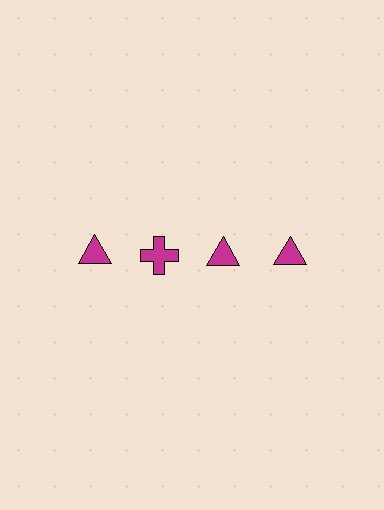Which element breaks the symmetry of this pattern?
The magenta cross in the top row, second from left column breaks the symmetry. All other shapes are magenta triangles.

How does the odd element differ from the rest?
It has a different shape: cross instead of triangle.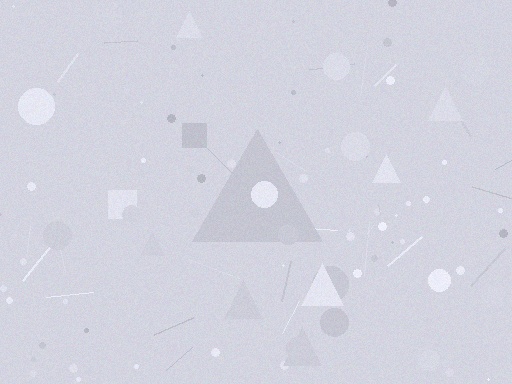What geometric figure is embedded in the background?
A triangle is embedded in the background.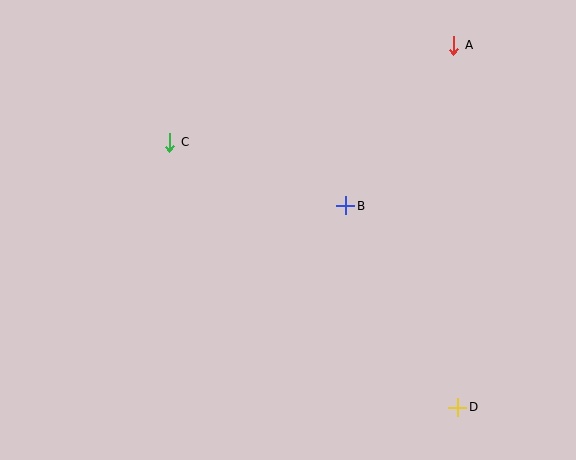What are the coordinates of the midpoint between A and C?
The midpoint between A and C is at (312, 94).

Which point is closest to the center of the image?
Point B at (346, 206) is closest to the center.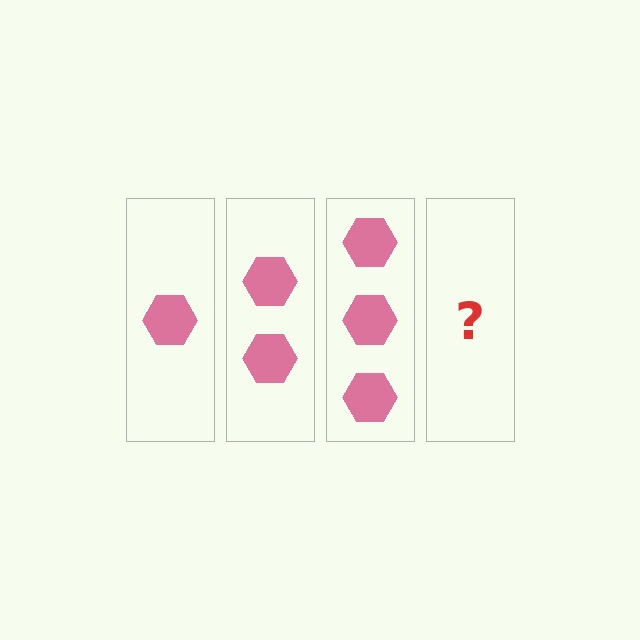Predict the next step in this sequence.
The next step is 4 hexagons.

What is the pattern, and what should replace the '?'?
The pattern is that each step adds one more hexagon. The '?' should be 4 hexagons.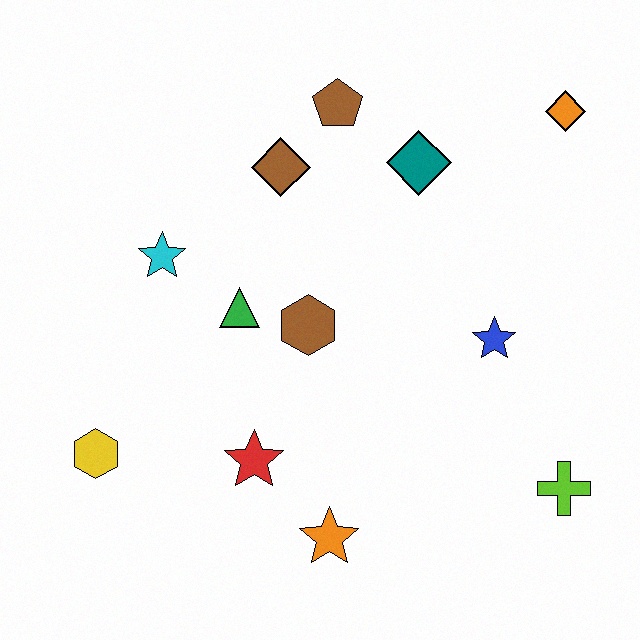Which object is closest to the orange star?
The red star is closest to the orange star.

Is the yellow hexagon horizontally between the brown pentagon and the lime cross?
No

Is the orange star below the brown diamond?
Yes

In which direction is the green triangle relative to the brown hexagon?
The green triangle is to the left of the brown hexagon.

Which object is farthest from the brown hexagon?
The orange diamond is farthest from the brown hexagon.